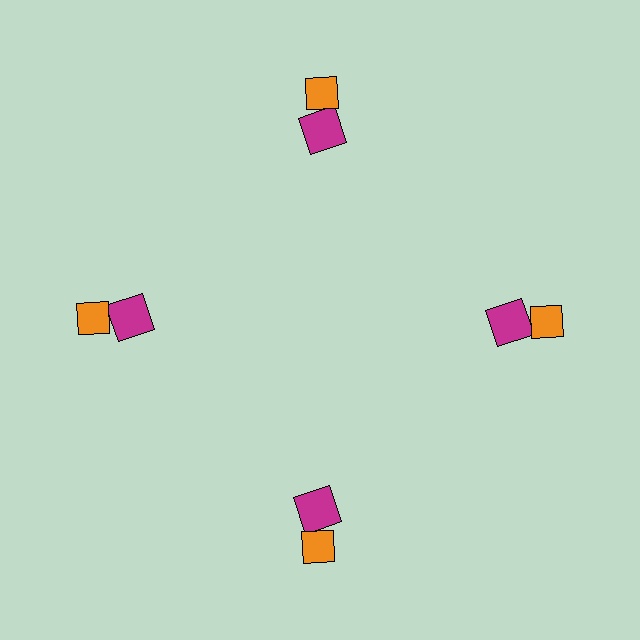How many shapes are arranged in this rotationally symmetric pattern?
There are 8 shapes, arranged in 4 groups of 2.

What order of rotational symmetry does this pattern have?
This pattern has 4-fold rotational symmetry.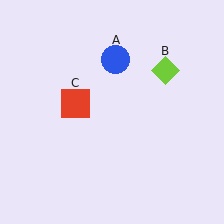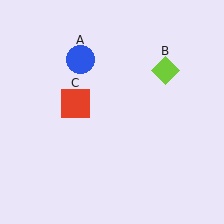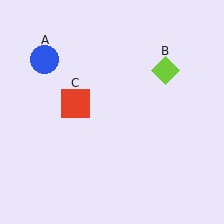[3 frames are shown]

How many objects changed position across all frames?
1 object changed position: blue circle (object A).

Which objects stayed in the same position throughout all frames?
Lime diamond (object B) and red square (object C) remained stationary.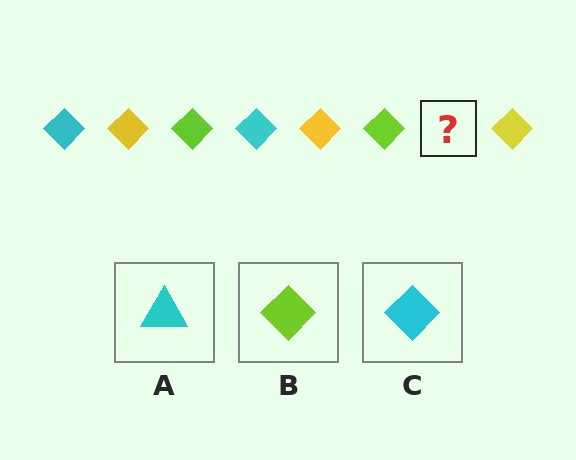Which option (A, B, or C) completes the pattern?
C.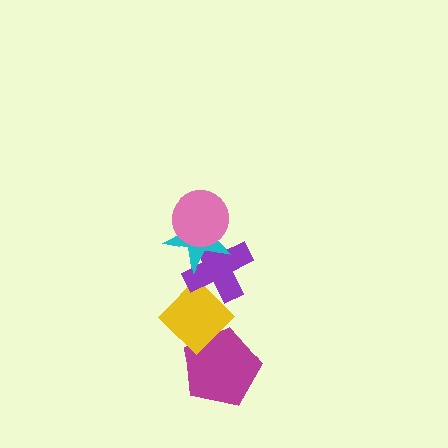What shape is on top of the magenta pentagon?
The yellow diamond is on top of the magenta pentagon.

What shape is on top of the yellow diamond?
The purple cross is on top of the yellow diamond.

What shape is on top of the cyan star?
The pink circle is on top of the cyan star.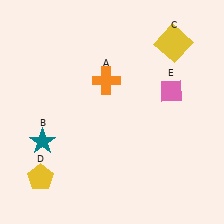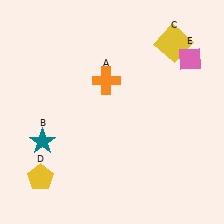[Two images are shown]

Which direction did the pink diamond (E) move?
The pink diamond (E) moved up.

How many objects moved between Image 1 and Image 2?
1 object moved between the two images.